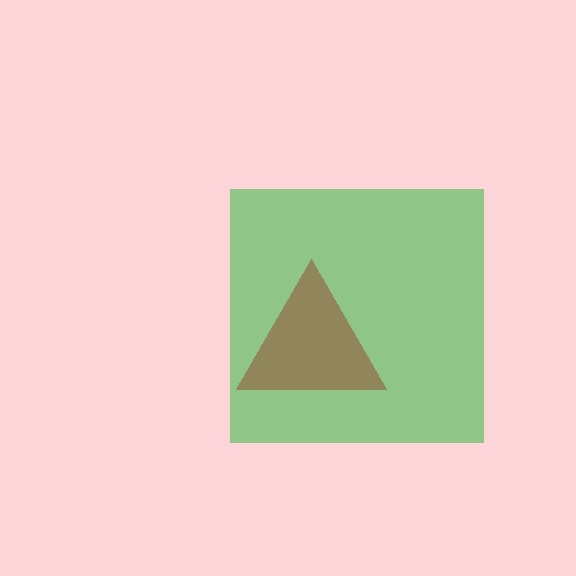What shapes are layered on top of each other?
The layered shapes are: a green square, a brown triangle.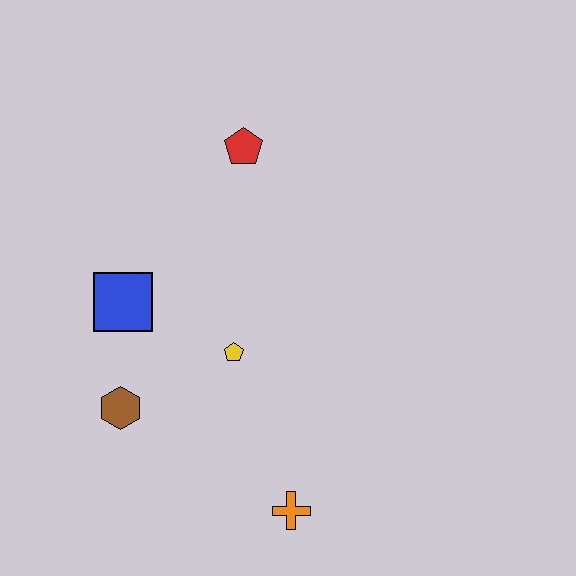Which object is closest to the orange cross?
The yellow pentagon is closest to the orange cross.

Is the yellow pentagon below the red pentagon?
Yes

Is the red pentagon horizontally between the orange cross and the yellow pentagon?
Yes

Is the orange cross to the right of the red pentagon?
Yes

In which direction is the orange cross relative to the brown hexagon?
The orange cross is to the right of the brown hexagon.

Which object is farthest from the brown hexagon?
The red pentagon is farthest from the brown hexagon.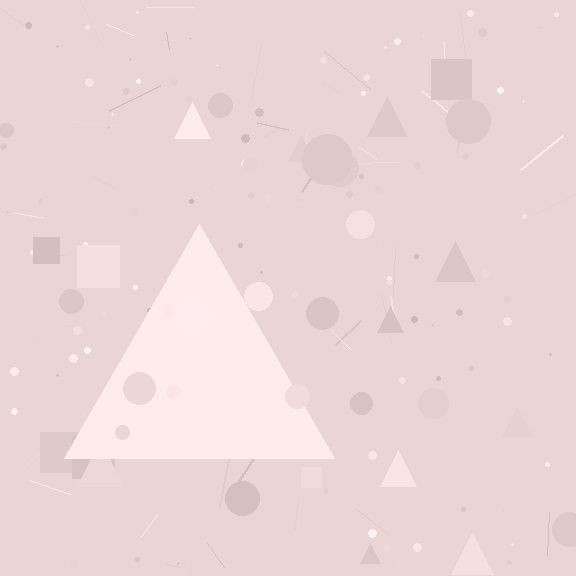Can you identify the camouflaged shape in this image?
The camouflaged shape is a triangle.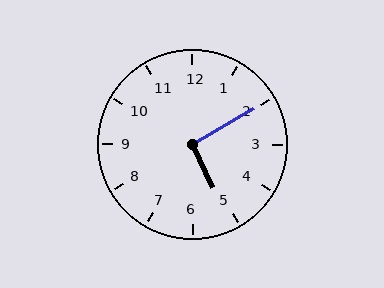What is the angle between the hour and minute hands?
Approximately 95 degrees.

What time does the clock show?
5:10.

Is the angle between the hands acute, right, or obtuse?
It is right.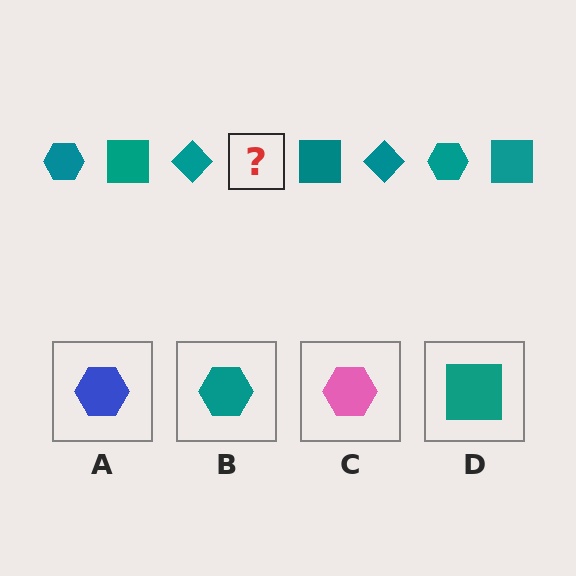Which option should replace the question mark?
Option B.